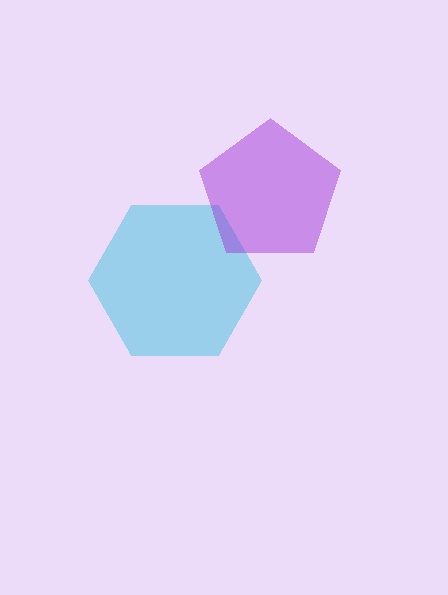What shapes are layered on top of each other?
The layered shapes are: a cyan hexagon, a purple pentagon.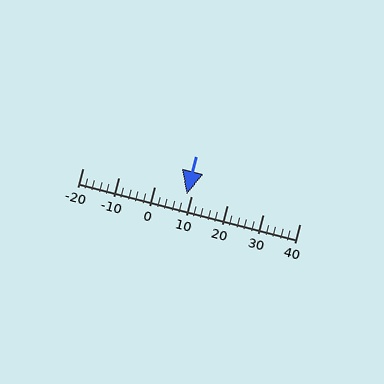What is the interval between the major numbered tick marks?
The major tick marks are spaced 10 units apart.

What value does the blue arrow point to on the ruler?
The blue arrow points to approximately 9.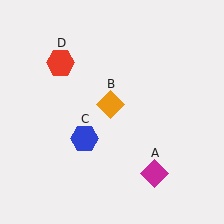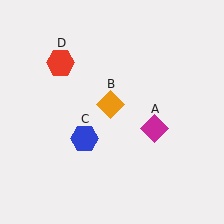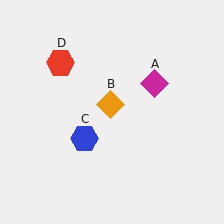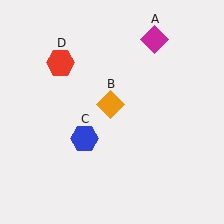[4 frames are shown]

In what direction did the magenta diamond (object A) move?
The magenta diamond (object A) moved up.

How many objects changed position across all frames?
1 object changed position: magenta diamond (object A).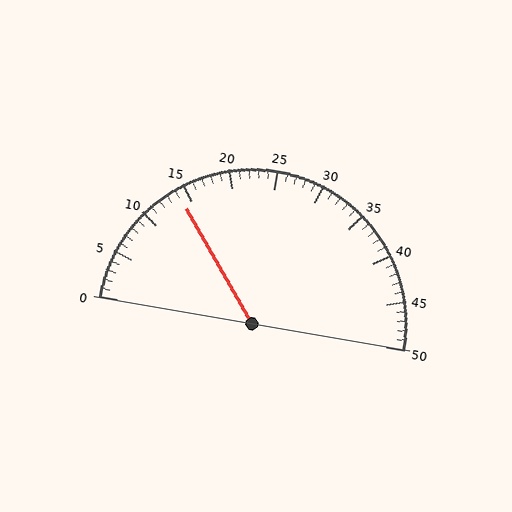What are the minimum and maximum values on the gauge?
The gauge ranges from 0 to 50.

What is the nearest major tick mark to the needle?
The nearest major tick mark is 15.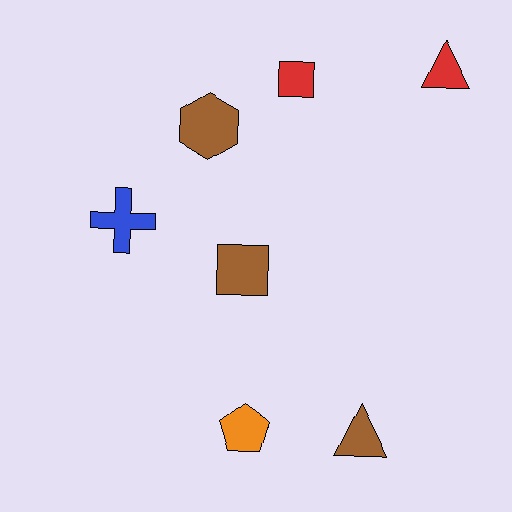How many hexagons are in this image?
There is 1 hexagon.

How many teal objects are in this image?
There are no teal objects.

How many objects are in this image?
There are 7 objects.